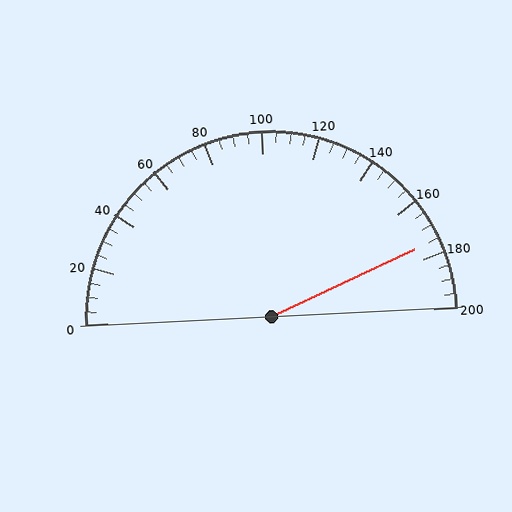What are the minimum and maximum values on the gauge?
The gauge ranges from 0 to 200.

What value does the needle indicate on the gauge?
The needle indicates approximately 175.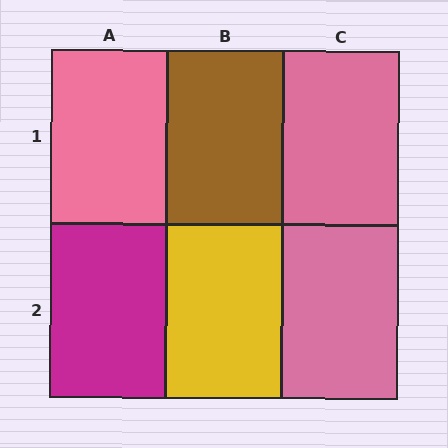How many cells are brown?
1 cell is brown.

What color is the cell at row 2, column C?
Pink.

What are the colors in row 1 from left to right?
Pink, brown, pink.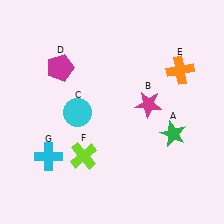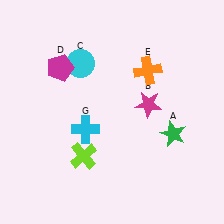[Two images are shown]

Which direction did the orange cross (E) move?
The orange cross (E) moved left.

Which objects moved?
The objects that moved are: the cyan circle (C), the orange cross (E), the cyan cross (G).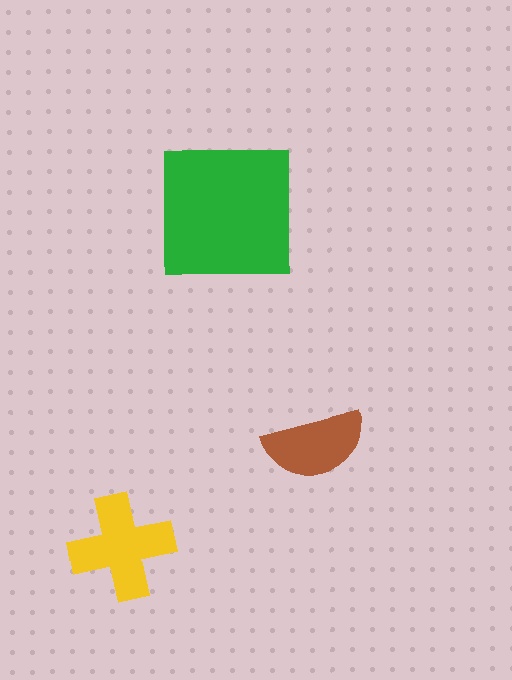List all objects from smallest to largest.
The brown semicircle, the yellow cross, the green square.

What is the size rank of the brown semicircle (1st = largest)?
3rd.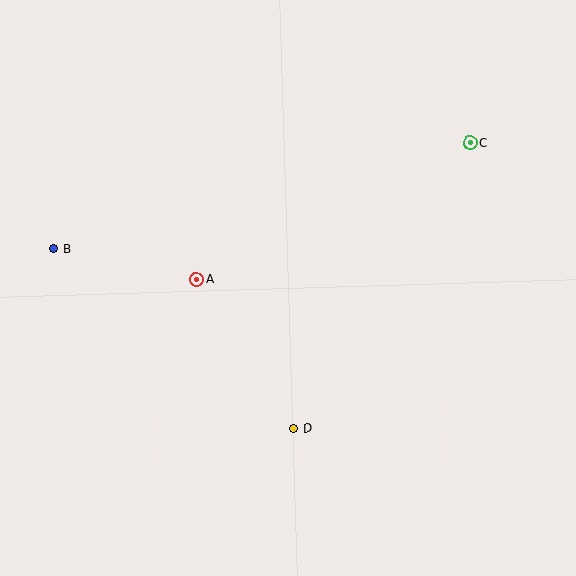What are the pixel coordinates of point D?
Point D is at (294, 429).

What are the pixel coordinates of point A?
Point A is at (197, 280).